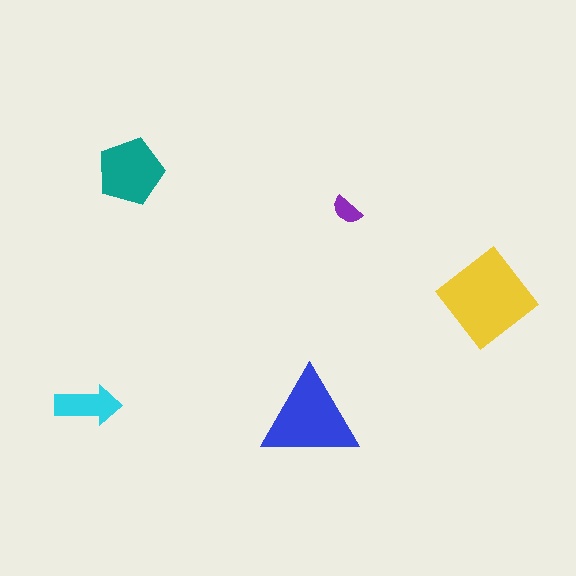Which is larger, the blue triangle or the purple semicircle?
The blue triangle.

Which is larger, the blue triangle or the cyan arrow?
The blue triangle.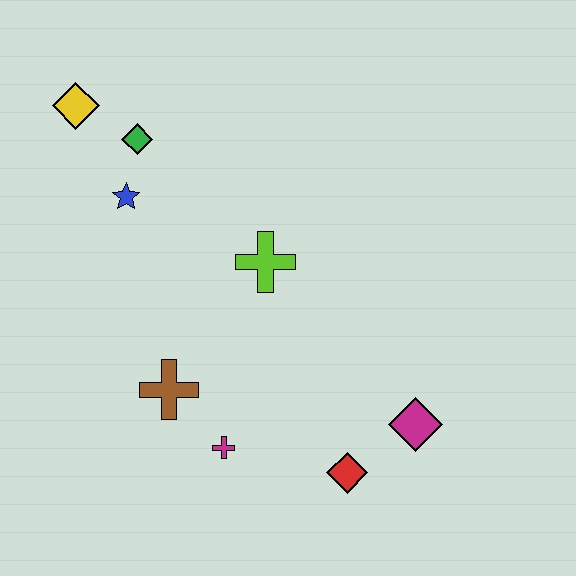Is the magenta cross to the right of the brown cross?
Yes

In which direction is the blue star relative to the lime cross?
The blue star is to the left of the lime cross.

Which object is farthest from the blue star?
The magenta diamond is farthest from the blue star.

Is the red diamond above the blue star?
No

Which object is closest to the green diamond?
The blue star is closest to the green diamond.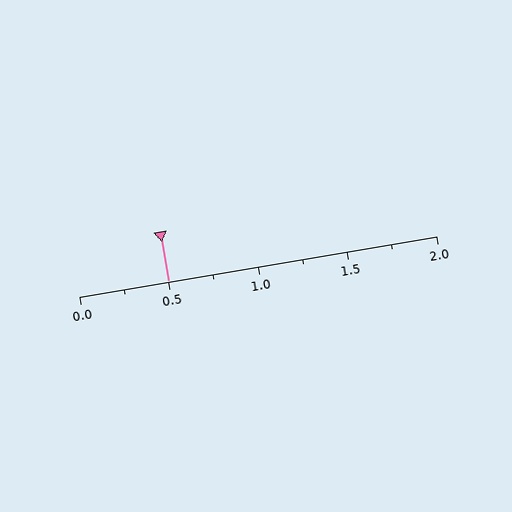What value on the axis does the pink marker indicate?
The marker indicates approximately 0.5.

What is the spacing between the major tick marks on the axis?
The major ticks are spaced 0.5 apart.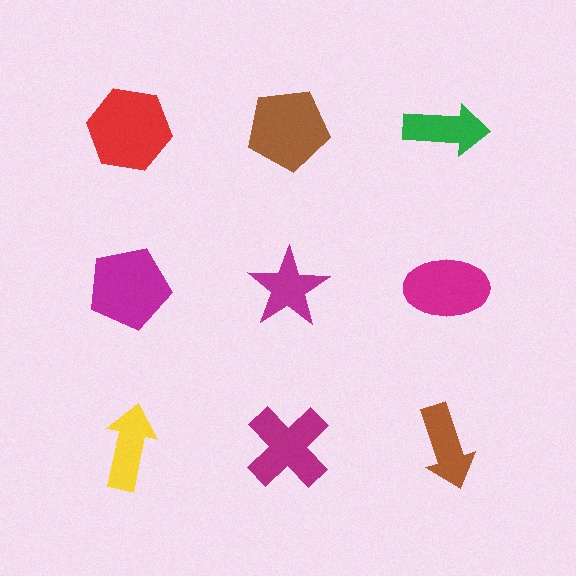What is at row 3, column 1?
A yellow arrow.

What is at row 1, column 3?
A green arrow.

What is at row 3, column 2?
A magenta cross.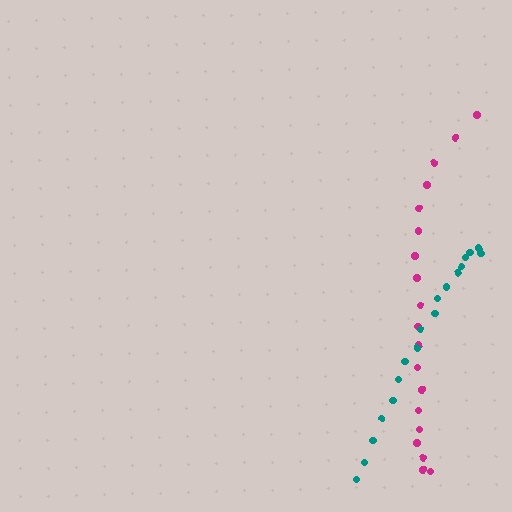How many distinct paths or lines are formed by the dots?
There are 2 distinct paths.